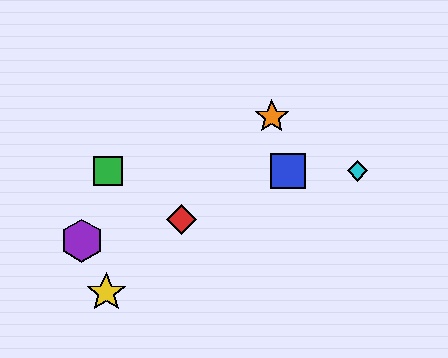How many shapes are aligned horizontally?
3 shapes (the blue square, the green square, the cyan diamond) are aligned horizontally.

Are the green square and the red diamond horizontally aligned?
No, the green square is at y≈171 and the red diamond is at y≈220.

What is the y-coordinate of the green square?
The green square is at y≈171.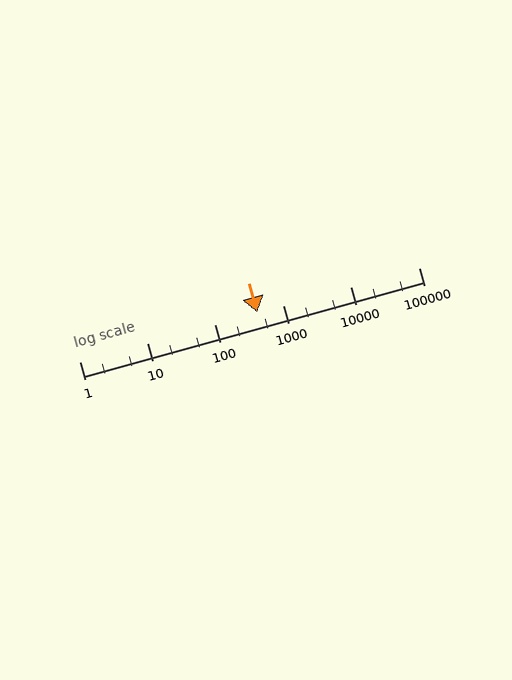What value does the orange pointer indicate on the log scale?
The pointer indicates approximately 420.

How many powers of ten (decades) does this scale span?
The scale spans 5 decades, from 1 to 100000.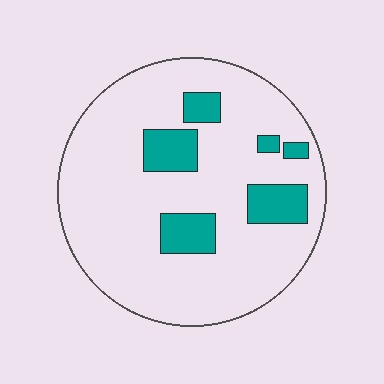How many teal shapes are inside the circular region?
6.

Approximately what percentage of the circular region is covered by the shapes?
Approximately 15%.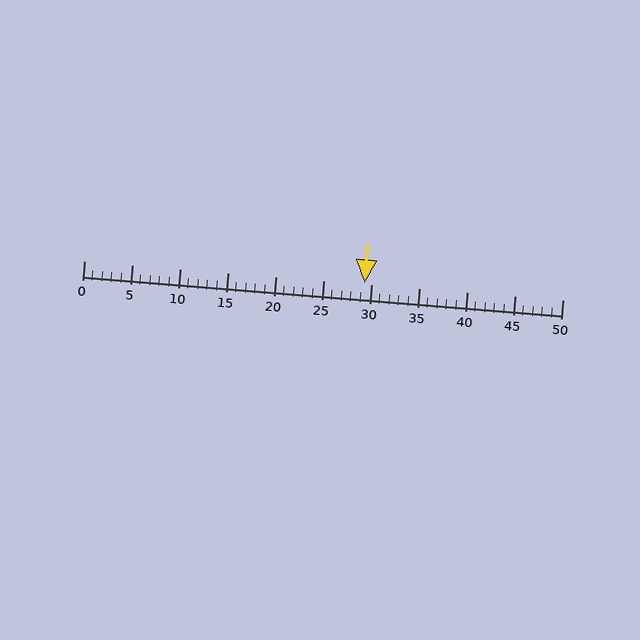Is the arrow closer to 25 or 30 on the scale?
The arrow is closer to 30.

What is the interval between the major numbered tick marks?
The major tick marks are spaced 5 units apart.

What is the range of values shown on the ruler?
The ruler shows values from 0 to 50.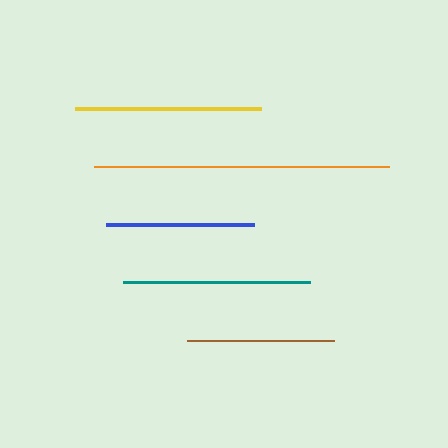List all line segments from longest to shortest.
From longest to shortest: orange, teal, yellow, blue, brown.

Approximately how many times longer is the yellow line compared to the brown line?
The yellow line is approximately 1.3 times the length of the brown line.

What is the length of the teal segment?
The teal segment is approximately 186 pixels long.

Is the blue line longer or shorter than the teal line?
The teal line is longer than the blue line.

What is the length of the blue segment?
The blue segment is approximately 148 pixels long.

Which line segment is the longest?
The orange line is the longest at approximately 296 pixels.